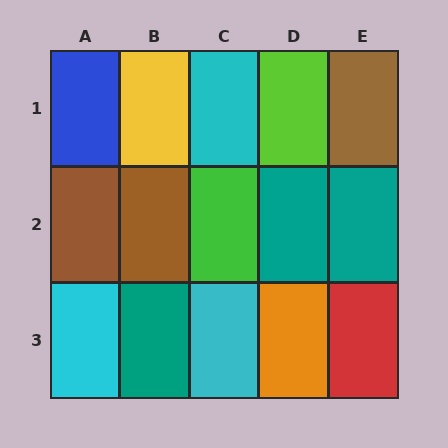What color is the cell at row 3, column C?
Cyan.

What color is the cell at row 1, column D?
Lime.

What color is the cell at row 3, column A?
Cyan.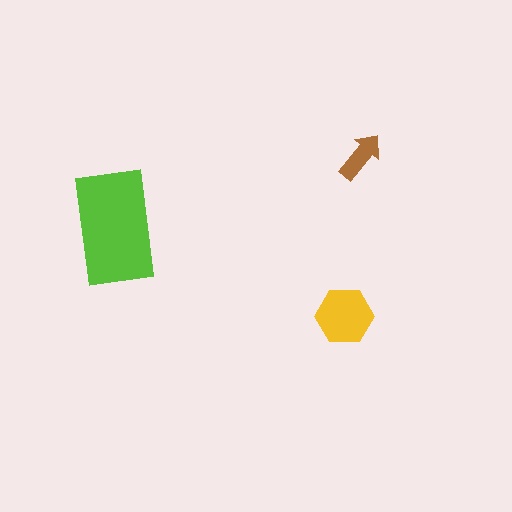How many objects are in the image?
There are 3 objects in the image.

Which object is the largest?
The lime rectangle.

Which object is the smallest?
The brown arrow.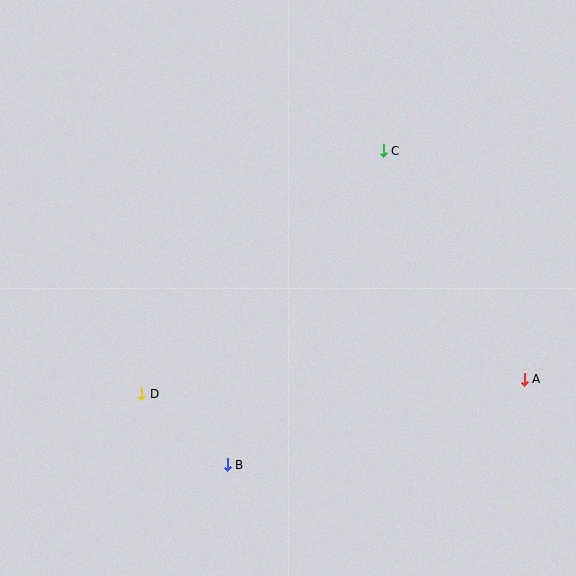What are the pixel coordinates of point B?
Point B is at (227, 465).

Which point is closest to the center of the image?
Point C at (383, 151) is closest to the center.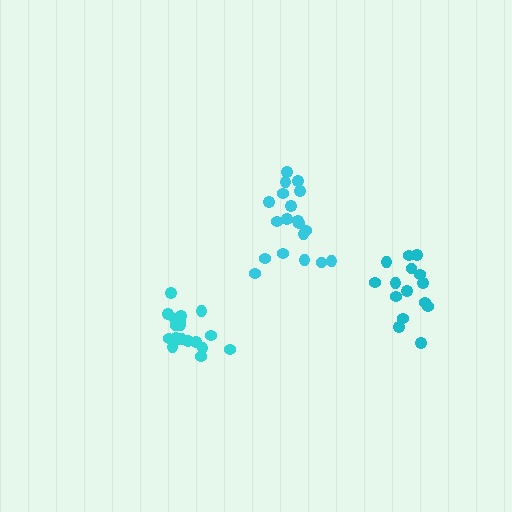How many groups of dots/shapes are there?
There are 3 groups.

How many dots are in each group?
Group 1: 15 dots, Group 2: 19 dots, Group 3: 19 dots (53 total).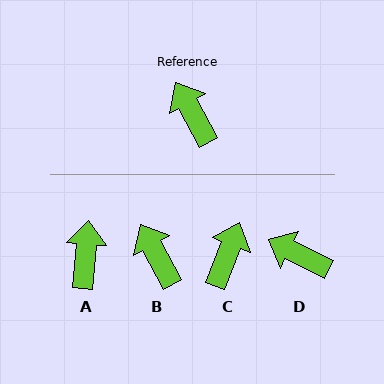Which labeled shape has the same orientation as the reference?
B.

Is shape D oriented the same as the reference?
No, it is off by about 35 degrees.